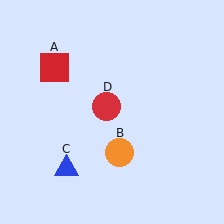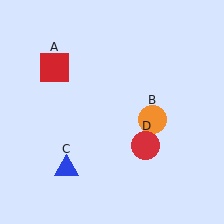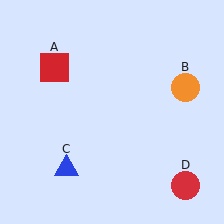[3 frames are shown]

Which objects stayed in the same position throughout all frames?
Red square (object A) and blue triangle (object C) remained stationary.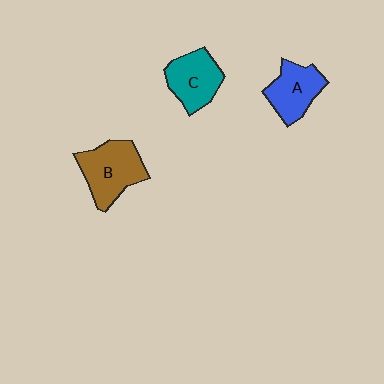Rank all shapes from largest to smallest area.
From largest to smallest: B (brown), C (teal), A (blue).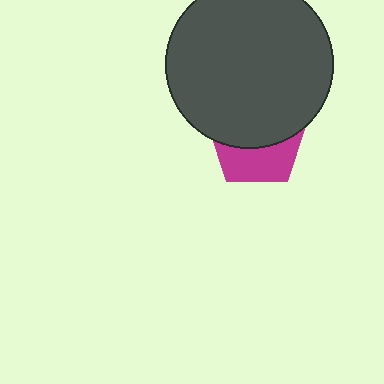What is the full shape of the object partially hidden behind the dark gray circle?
The partially hidden object is a magenta pentagon.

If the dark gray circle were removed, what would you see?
You would see the complete magenta pentagon.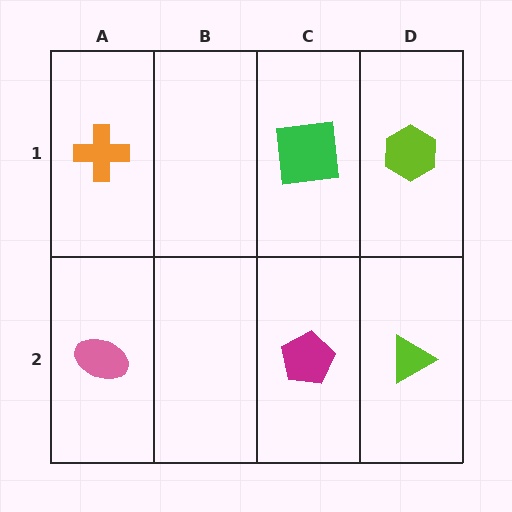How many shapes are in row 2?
3 shapes.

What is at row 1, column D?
A lime hexagon.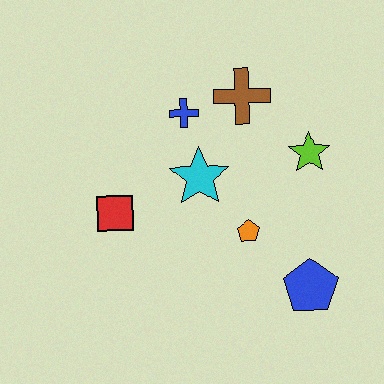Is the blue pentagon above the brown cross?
No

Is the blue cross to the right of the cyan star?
No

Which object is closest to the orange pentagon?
The cyan star is closest to the orange pentagon.